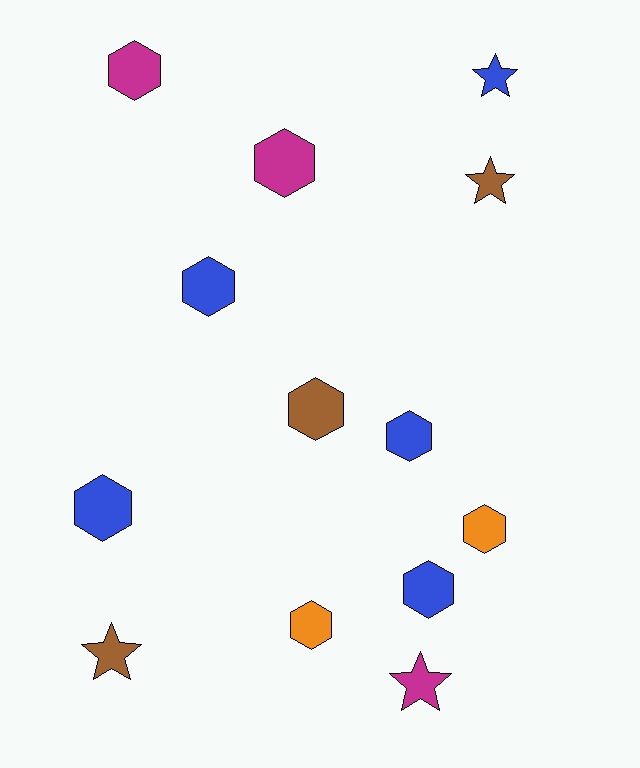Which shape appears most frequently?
Hexagon, with 9 objects.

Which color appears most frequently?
Blue, with 5 objects.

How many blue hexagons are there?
There are 4 blue hexagons.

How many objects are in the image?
There are 13 objects.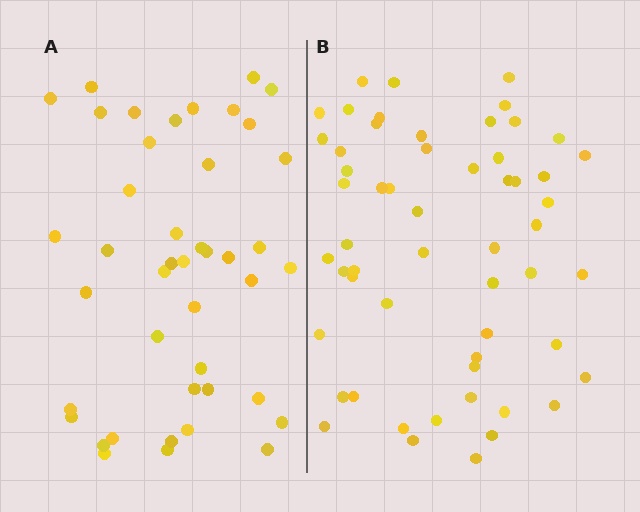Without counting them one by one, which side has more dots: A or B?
Region B (the right region) has more dots.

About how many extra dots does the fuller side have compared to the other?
Region B has approximately 15 more dots than region A.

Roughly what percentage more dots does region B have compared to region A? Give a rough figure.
About 30% more.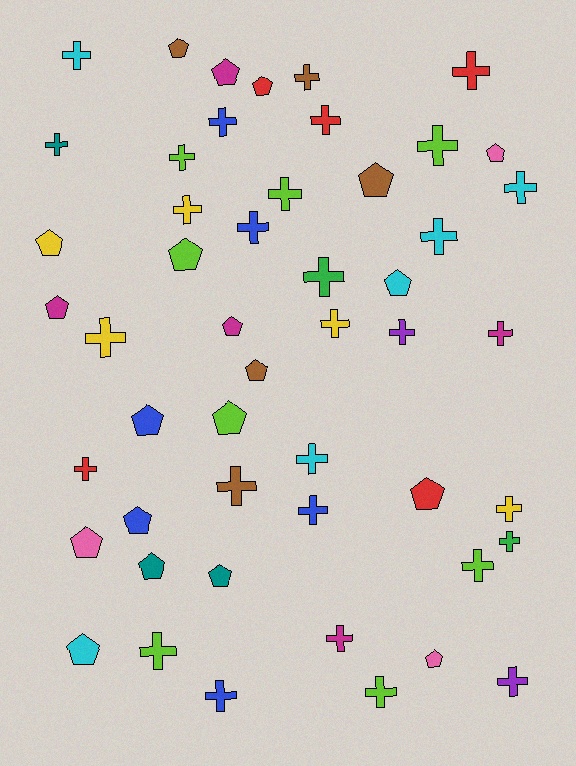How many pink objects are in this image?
There are 3 pink objects.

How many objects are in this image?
There are 50 objects.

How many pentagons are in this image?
There are 20 pentagons.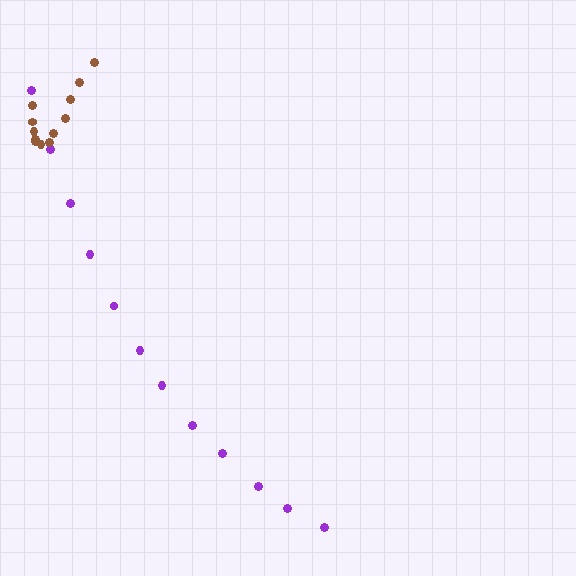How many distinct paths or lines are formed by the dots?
There are 2 distinct paths.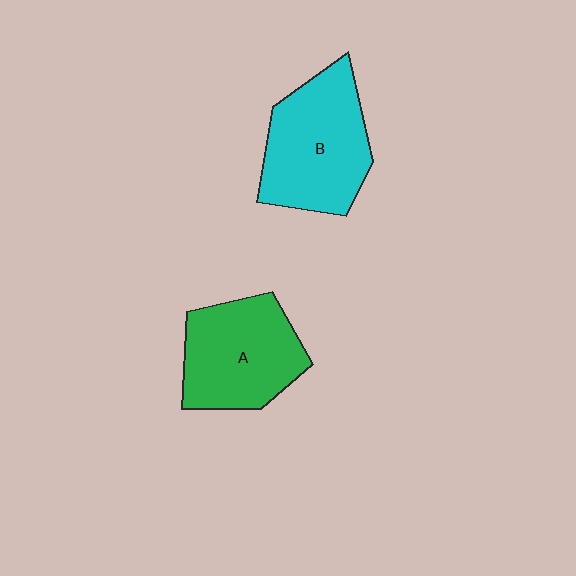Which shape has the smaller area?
Shape A (green).